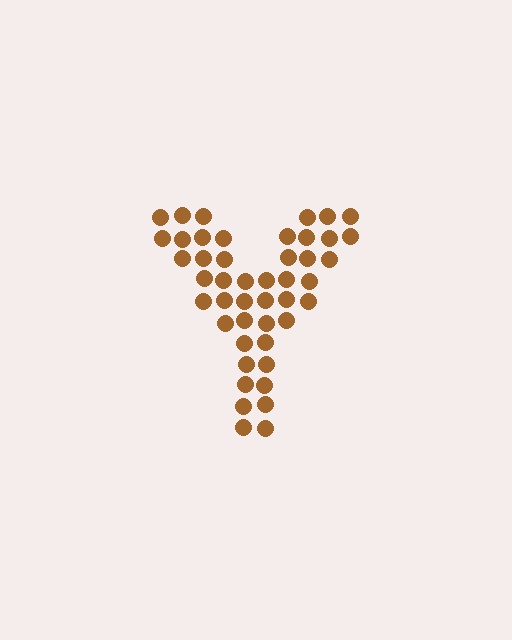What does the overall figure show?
The overall figure shows the letter Y.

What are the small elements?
The small elements are circles.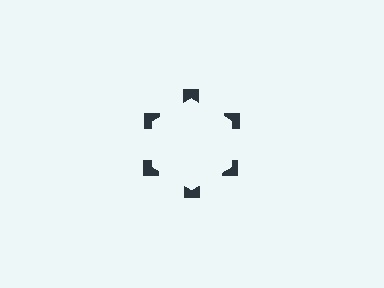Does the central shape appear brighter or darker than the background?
It typically appears slightly brighter than the background, even though no actual brightness change is drawn.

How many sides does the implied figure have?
6 sides.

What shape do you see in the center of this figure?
An illusory hexagon — its edges are inferred from the aligned wedge cuts in the notched squares, not physically drawn.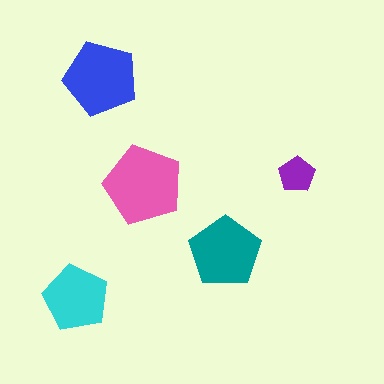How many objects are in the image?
There are 5 objects in the image.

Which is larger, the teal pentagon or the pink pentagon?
The pink one.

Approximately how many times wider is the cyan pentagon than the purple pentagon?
About 2 times wider.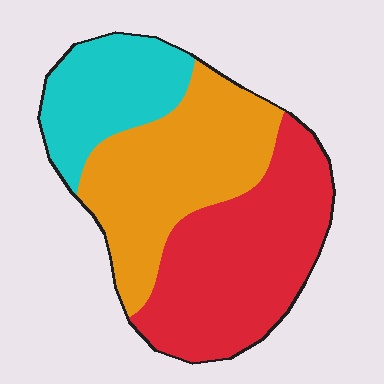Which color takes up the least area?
Cyan, at roughly 20%.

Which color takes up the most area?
Red, at roughly 40%.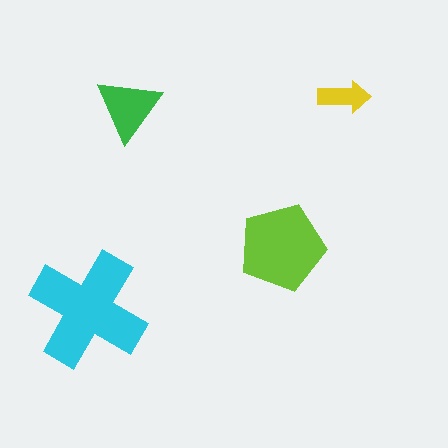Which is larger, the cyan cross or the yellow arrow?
The cyan cross.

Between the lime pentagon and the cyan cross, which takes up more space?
The cyan cross.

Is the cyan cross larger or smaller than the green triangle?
Larger.